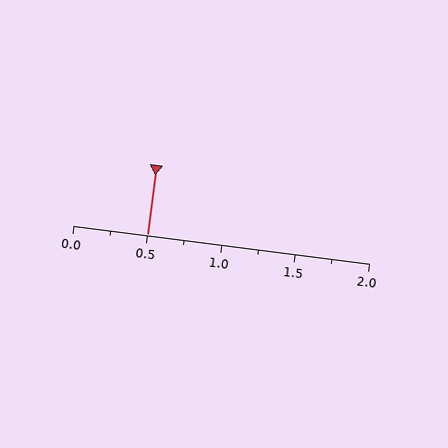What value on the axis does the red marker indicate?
The marker indicates approximately 0.5.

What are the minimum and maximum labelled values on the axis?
The axis runs from 0.0 to 2.0.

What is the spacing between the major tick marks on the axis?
The major ticks are spaced 0.5 apart.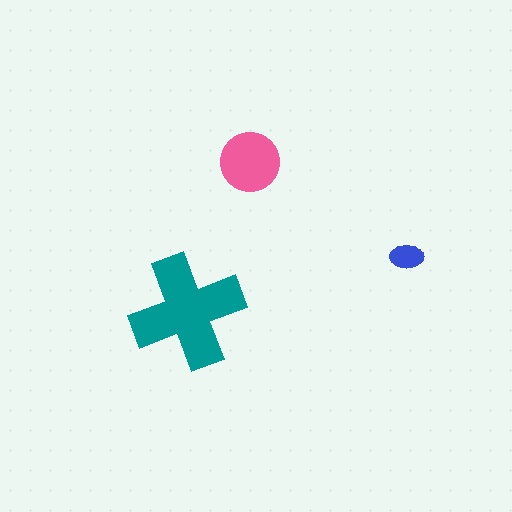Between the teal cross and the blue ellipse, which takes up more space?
The teal cross.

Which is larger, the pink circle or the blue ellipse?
The pink circle.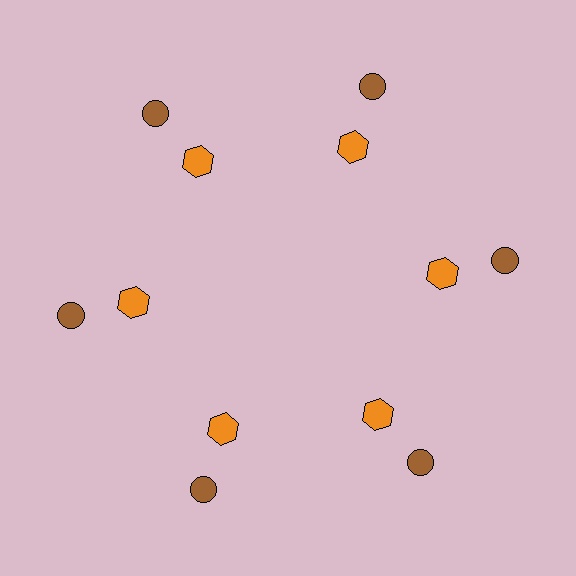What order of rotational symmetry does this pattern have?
This pattern has 6-fold rotational symmetry.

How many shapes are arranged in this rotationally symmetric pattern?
There are 12 shapes, arranged in 6 groups of 2.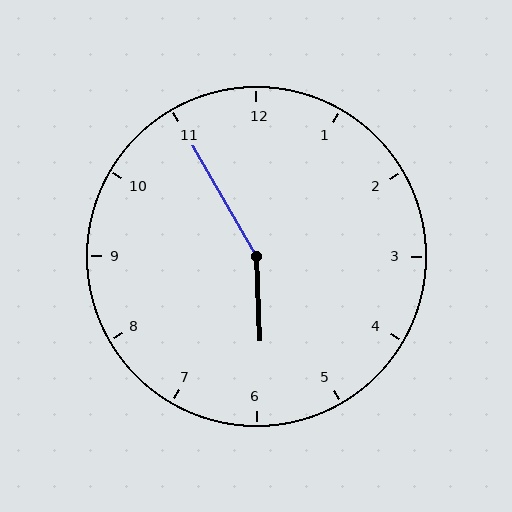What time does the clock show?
5:55.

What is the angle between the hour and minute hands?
Approximately 152 degrees.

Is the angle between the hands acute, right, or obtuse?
It is obtuse.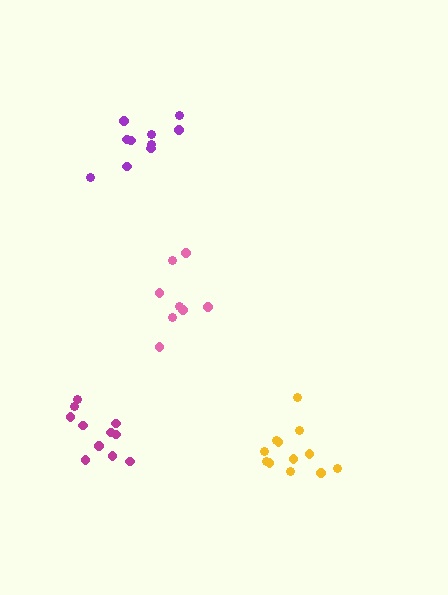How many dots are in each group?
Group 1: 10 dots, Group 2: 11 dots, Group 3: 8 dots, Group 4: 12 dots (41 total).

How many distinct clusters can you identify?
There are 4 distinct clusters.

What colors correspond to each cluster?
The clusters are colored: purple, magenta, pink, yellow.